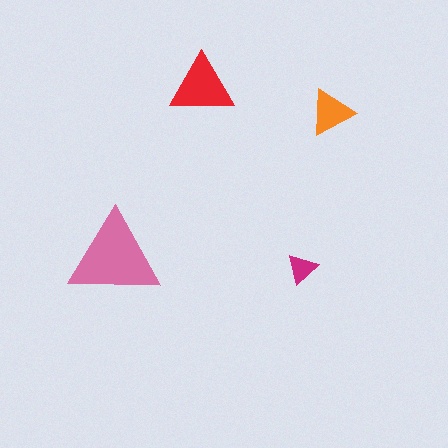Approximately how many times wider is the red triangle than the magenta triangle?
About 2 times wider.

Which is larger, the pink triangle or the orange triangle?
The pink one.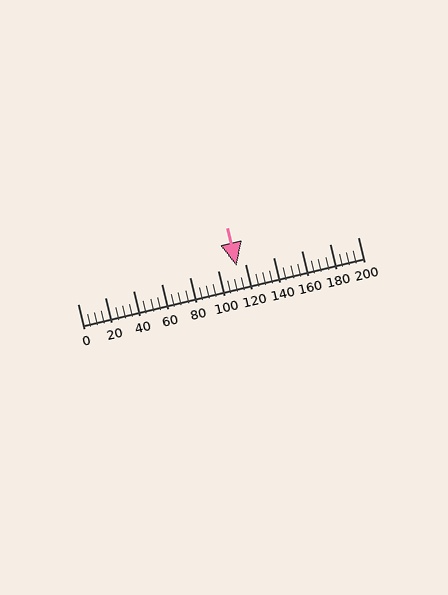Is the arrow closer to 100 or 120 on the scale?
The arrow is closer to 120.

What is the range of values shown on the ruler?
The ruler shows values from 0 to 200.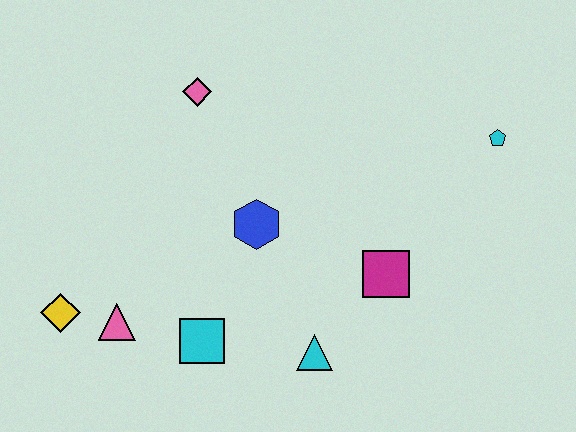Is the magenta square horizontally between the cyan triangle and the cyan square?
No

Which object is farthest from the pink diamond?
The cyan pentagon is farthest from the pink diamond.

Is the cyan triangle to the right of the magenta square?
No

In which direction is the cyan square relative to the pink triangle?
The cyan square is to the right of the pink triangle.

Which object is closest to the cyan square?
The pink triangle is closest to the cyan square.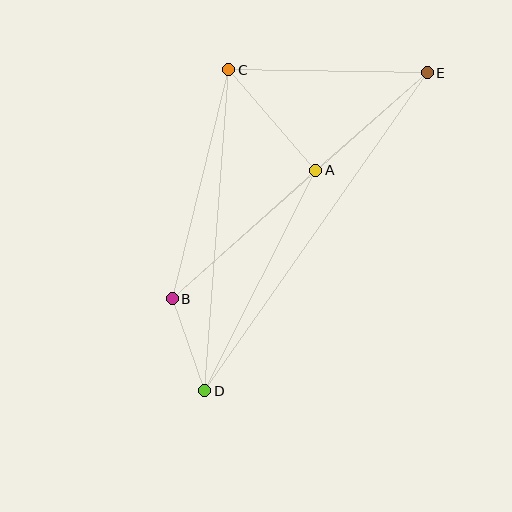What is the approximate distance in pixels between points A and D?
The distance between A and D is approximately 247 pixels.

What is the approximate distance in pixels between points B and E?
The distance between B and E is approximately 341 pixels.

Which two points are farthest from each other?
Points D and E are farthest from each other.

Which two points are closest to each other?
Points B and D are closest to each other.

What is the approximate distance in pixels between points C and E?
The distance between C and E is approximately 199 pixels.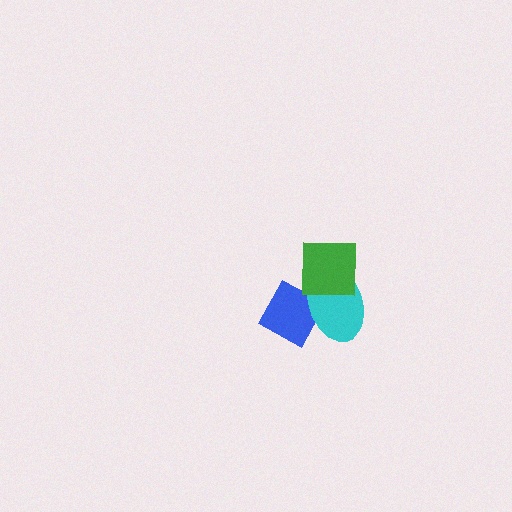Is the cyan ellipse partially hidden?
Yes, it is partially covered by another shape.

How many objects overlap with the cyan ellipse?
2 objects overlap with the cyan ellipse.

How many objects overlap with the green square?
2 objects overlap with the green square.